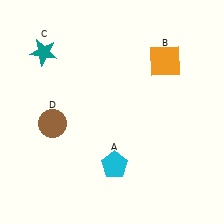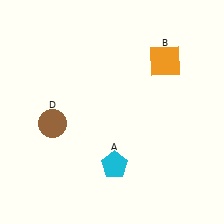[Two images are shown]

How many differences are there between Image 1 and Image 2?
There is 1 difference between the two images.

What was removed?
The teal star (C) was removed in Image 2.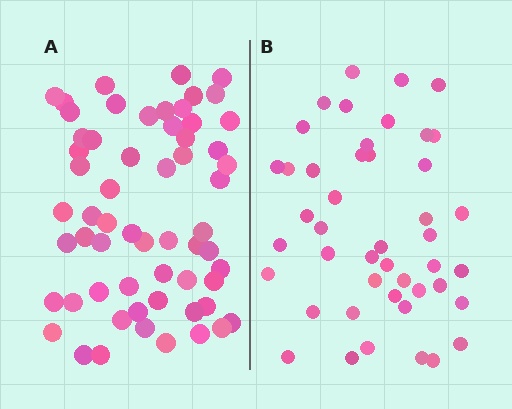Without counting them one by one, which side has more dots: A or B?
Region A (the left region) has more dots.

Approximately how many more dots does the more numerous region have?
Region A has approximately 15 more dots than region B.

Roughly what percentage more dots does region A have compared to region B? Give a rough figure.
About 35% more.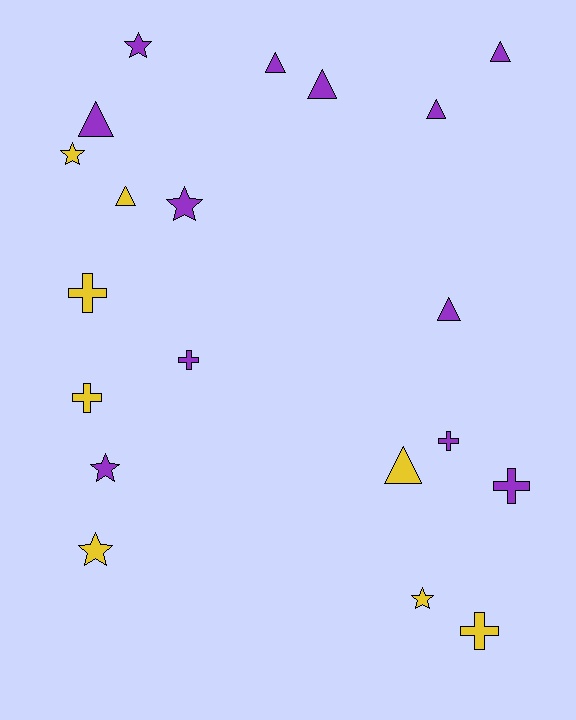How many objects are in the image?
There are 20 objects.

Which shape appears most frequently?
Triangle, with 8 objects.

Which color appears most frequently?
Purple, with 12 objects.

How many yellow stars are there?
There are 3 yellow stars.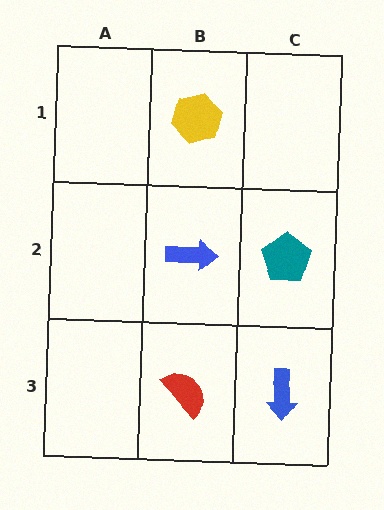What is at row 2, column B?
A blue arrow.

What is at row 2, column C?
A teal pentagon.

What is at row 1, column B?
A yellow hexagon.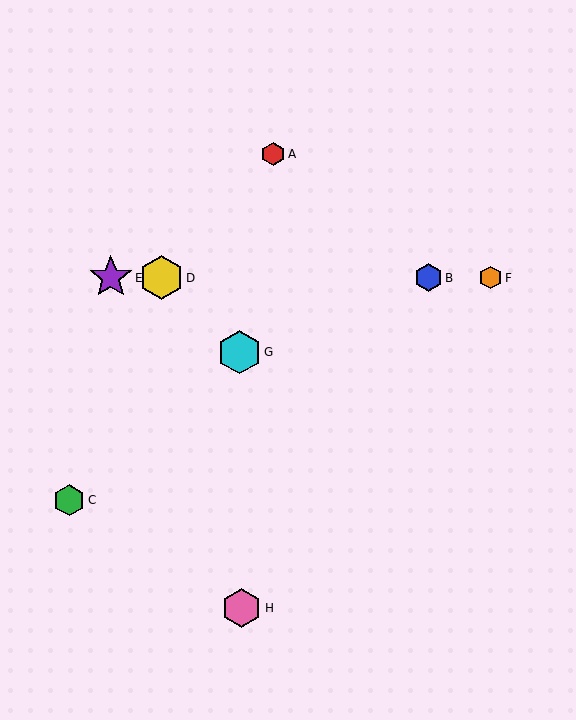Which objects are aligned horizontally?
Objects B, D, E, F are aligned horizontally.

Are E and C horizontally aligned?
No, E is at y≈278 and C is at y≈500.